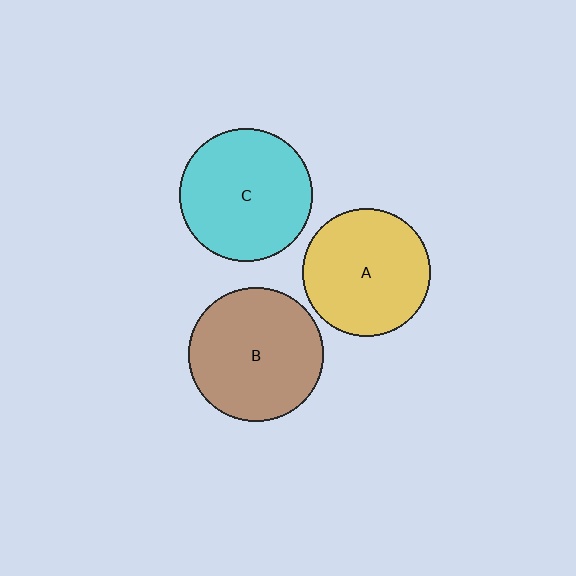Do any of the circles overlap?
No, none of the circles overlap.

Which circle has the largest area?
Circle B (brown).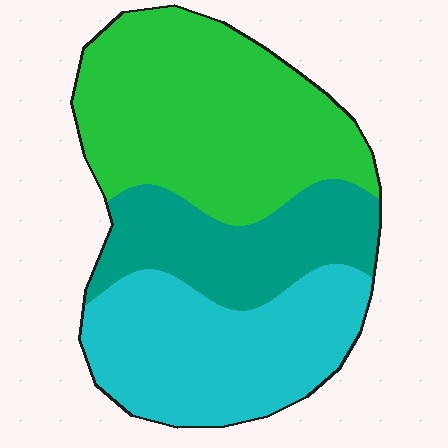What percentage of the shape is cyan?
Cyan covers roughly 35% of the shape.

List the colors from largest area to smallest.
From largest to smallest: green, cyan, teal.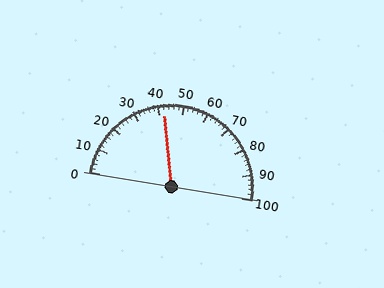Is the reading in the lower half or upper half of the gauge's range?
The reading is in the lower half of the range (0 to 100).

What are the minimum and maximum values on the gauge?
The gauge ranges from 0 to 100.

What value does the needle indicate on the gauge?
The needle indicates approximately 42.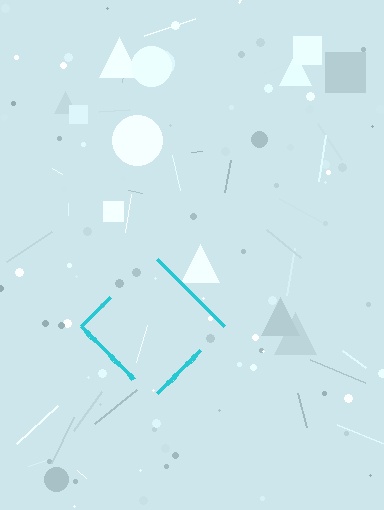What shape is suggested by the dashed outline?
The dashed outline suggests a diamond.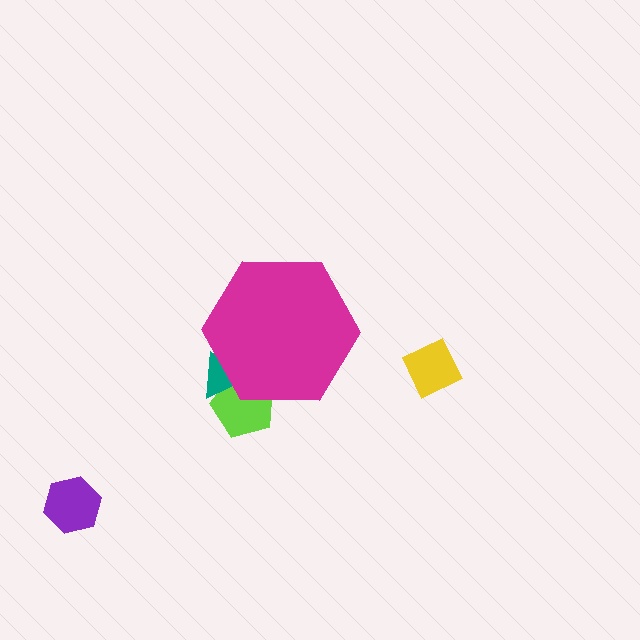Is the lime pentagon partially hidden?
Yes, the lime pentagon is partially hidden behind the magenta hexagon.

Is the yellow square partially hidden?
No, the yellow square is fully visible.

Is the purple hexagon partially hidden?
No, the purple hexagon is fully visible.